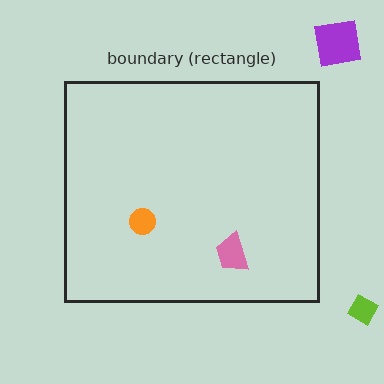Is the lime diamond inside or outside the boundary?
Outside.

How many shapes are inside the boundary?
2 inside, 2 outside.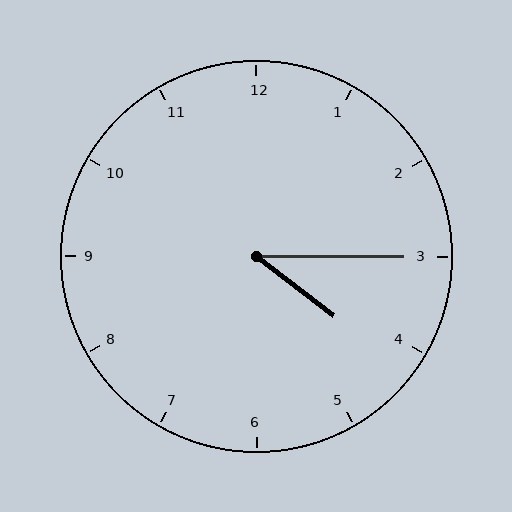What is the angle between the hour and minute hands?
Approximately 38 degrees.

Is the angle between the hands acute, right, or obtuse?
It is acute.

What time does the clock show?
4:15.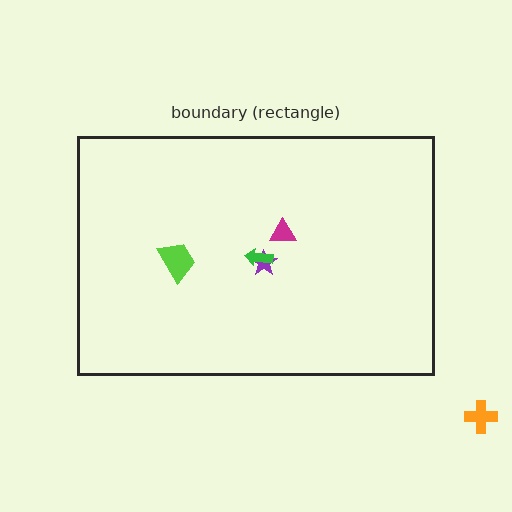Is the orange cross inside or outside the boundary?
Outside.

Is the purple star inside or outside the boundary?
Inside.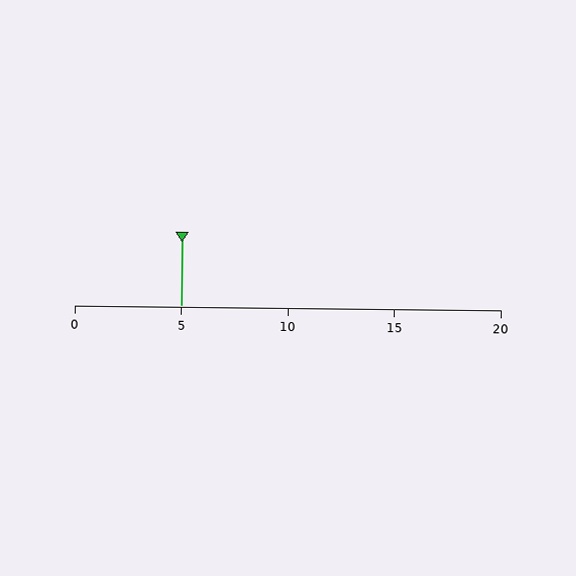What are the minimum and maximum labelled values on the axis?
The axis runs from 0 to 20.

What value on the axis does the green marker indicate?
The marker indicates approximately 5.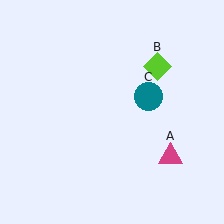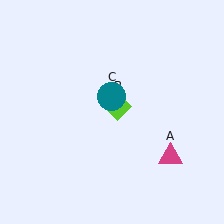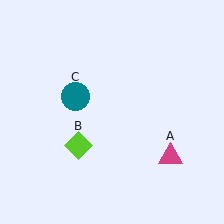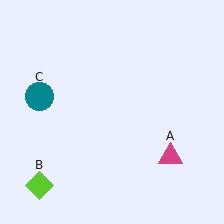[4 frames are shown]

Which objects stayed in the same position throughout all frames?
Magenta triangle (object A) remained stationary.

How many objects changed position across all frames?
2 objects changed position: lime diamond (object B), teal circle (object C).